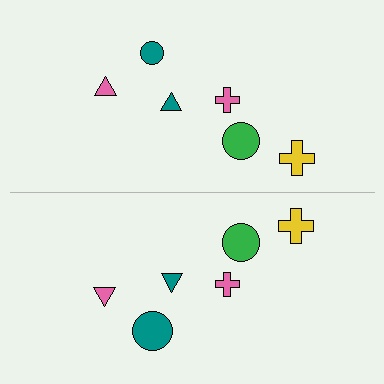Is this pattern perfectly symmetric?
No, the pattern is not perfectly symmetric. The teal circle on the bottom side has a different size than its mirror counterpart.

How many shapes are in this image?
There are 12 shapes in this image.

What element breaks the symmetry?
The teal circle on the bottom side has a different size than its mirror counterpart.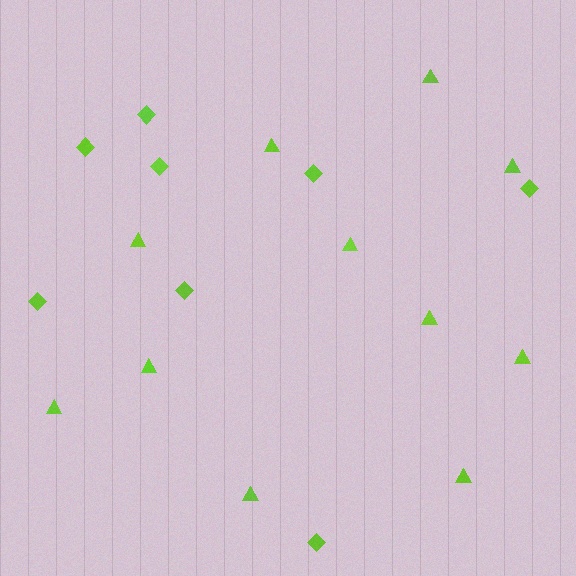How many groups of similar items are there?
There are 2 groups: one group of diamonds (8) and one group of triangles (11).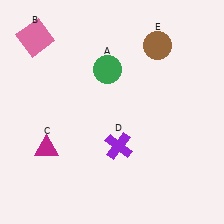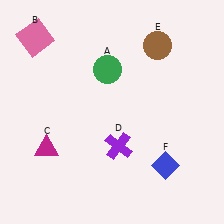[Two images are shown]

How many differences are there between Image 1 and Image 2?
There is 1 difference between the two images.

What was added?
A blue diamond (F) was added in Image 2.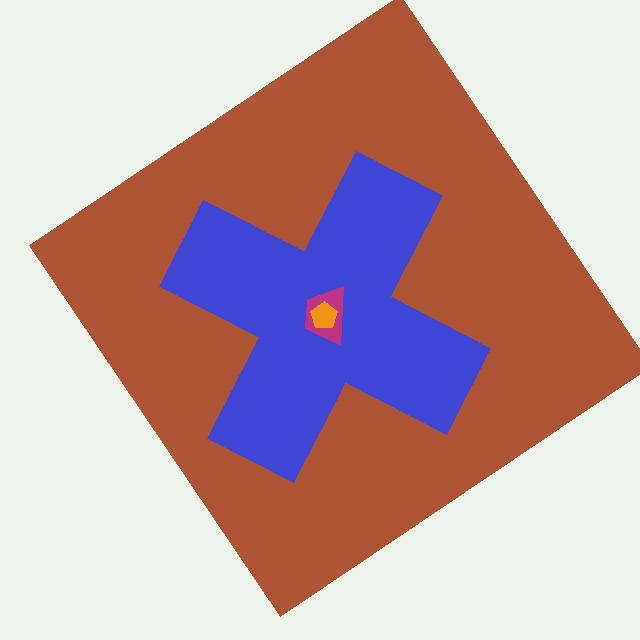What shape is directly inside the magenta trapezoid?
The orange pentagon.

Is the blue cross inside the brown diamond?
Yes.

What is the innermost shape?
The orange pentagon.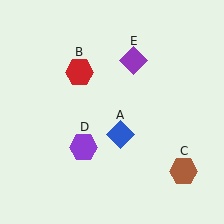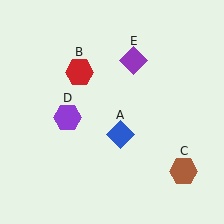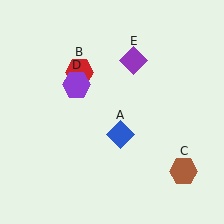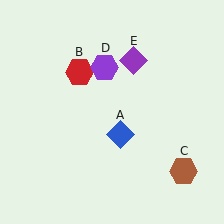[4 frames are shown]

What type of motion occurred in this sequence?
The purple hexagon (object D) rotated clockwise around the center of the scene.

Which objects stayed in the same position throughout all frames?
Blue diamond (object A) and red hexagon (object B) and brown hexagon (object C) and purple diamond (object E) remained stationary.